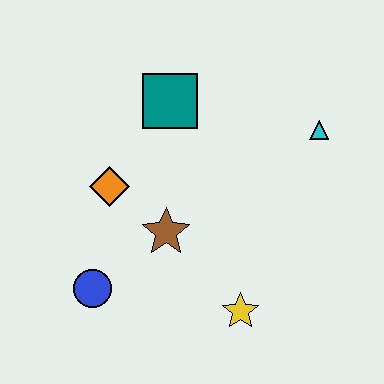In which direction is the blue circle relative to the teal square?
The blue circle is below the teal square.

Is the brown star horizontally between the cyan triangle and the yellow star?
No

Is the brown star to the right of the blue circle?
Yes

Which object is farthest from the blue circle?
The cyan triangle is farthest from the blue circle.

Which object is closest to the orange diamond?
The brown star is closest to the orange diamond.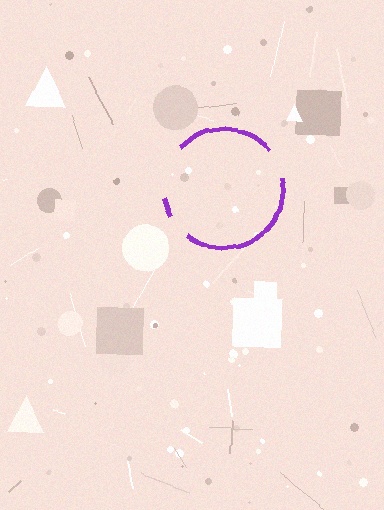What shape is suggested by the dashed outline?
The dashed outline suggests a circle.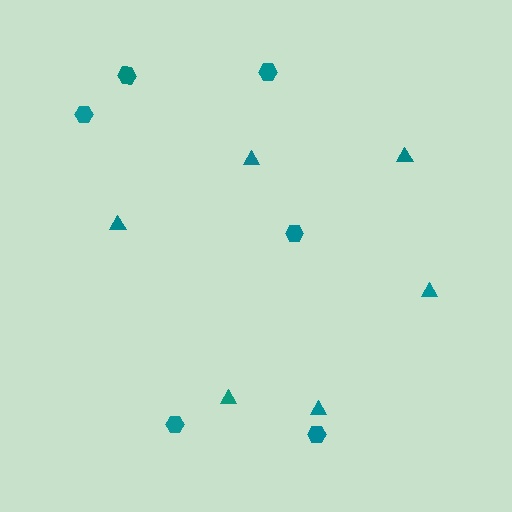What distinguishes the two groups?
There are 2 groups: one group of hexagons (6) and one group of triangles (6).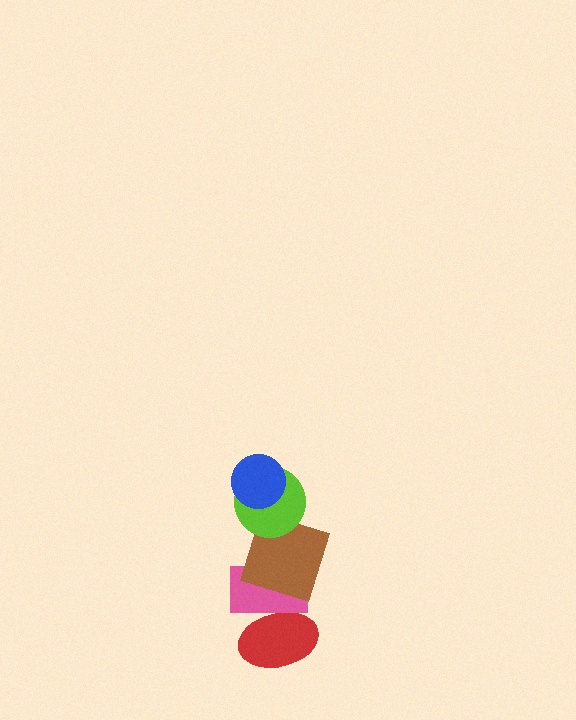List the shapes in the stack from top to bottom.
From top to bottom: the blue circle, the lime circle, the brown square, the pink rectangle, the red ellipse.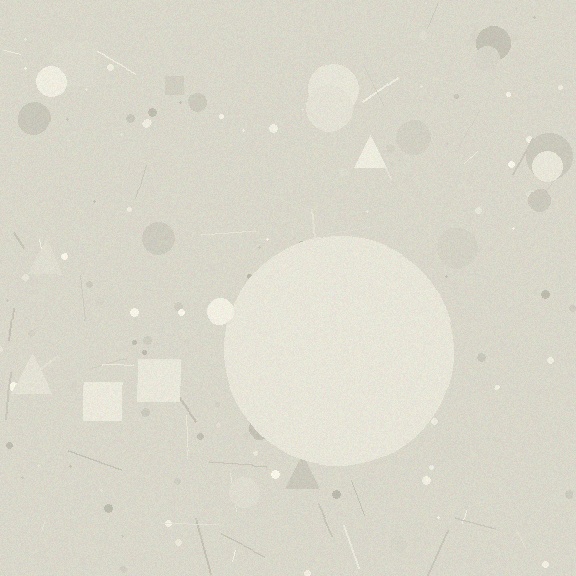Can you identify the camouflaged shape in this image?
The camouflaged shape is a circle.